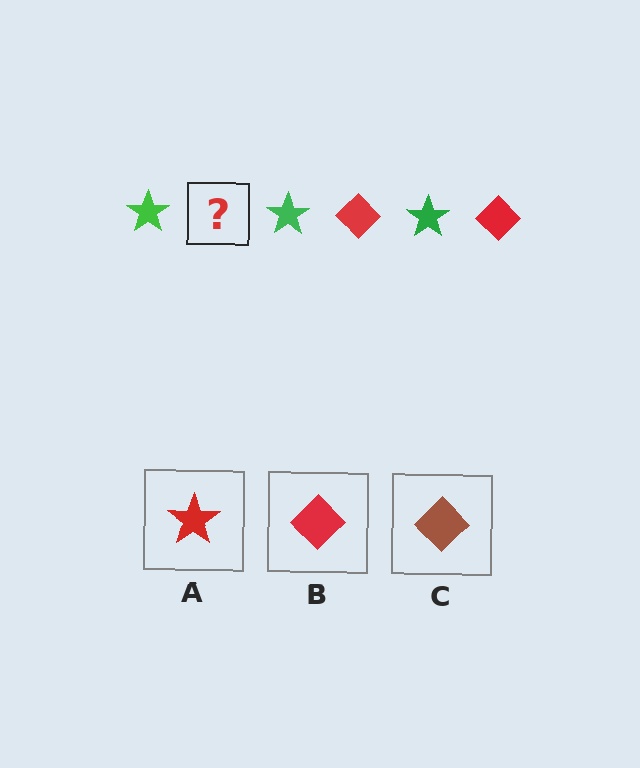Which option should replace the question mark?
Option B.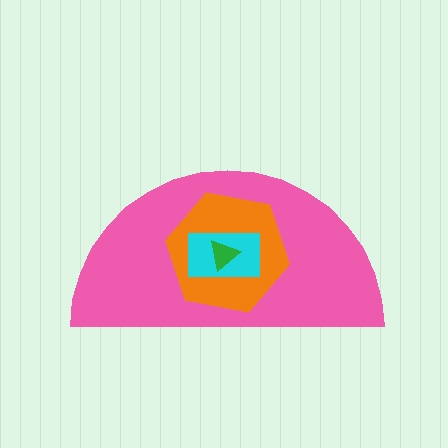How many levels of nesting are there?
4.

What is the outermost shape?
The pink semicircle.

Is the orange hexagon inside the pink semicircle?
Yes.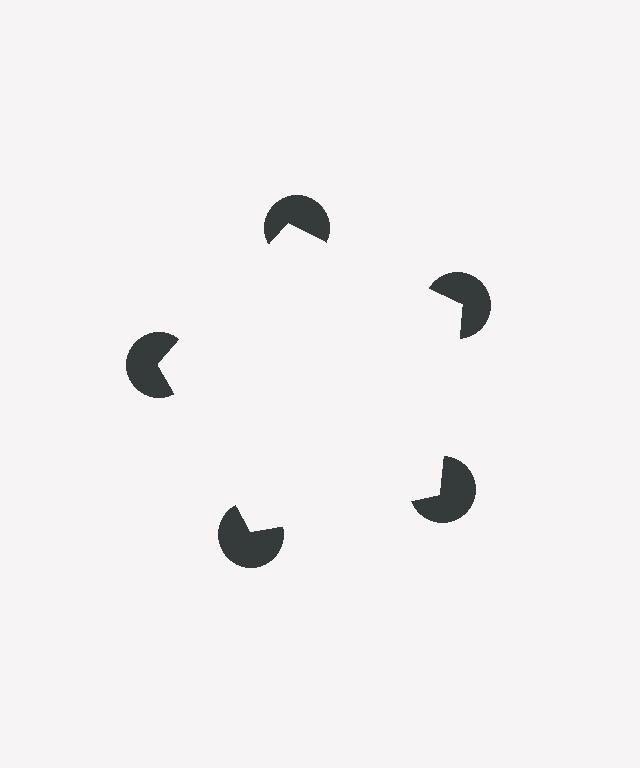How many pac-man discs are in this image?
There are 5 — one at each vertex of the illusory pentagon.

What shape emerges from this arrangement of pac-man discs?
An illusory pentagon — its edges are inferred from the aligned wedge cuts in the pac-man discs, not physically drawn.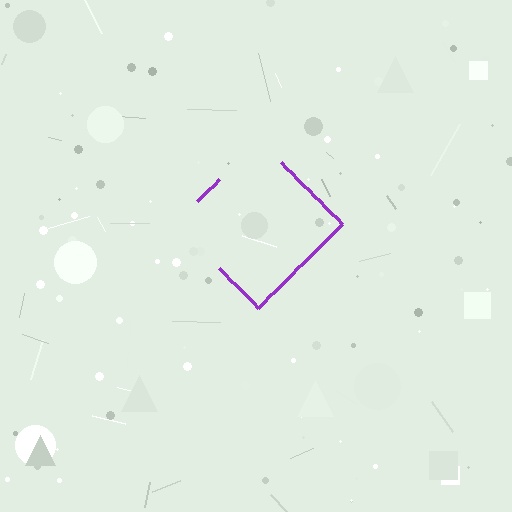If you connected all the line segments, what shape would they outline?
They would outline a diamond.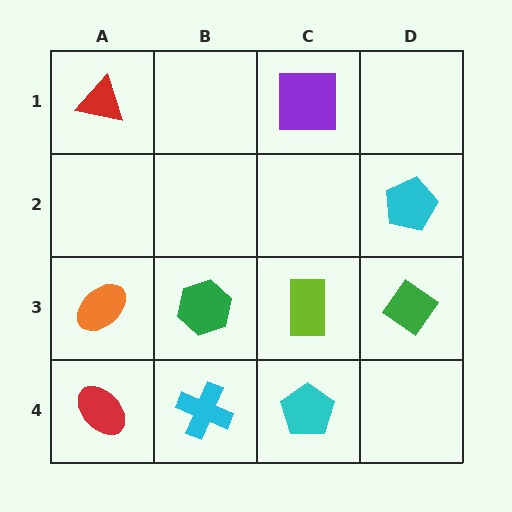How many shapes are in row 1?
2 shapes.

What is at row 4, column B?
A cyan cross.